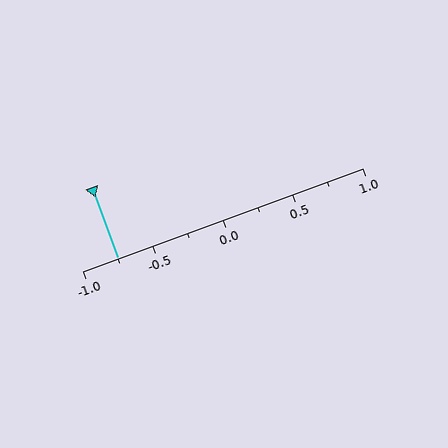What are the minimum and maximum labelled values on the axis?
The axis runs from -1.0 to 1.0.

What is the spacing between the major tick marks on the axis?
The major ticks are spaced 0.5 apart.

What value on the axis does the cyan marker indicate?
The marker indicates approximately -0.75.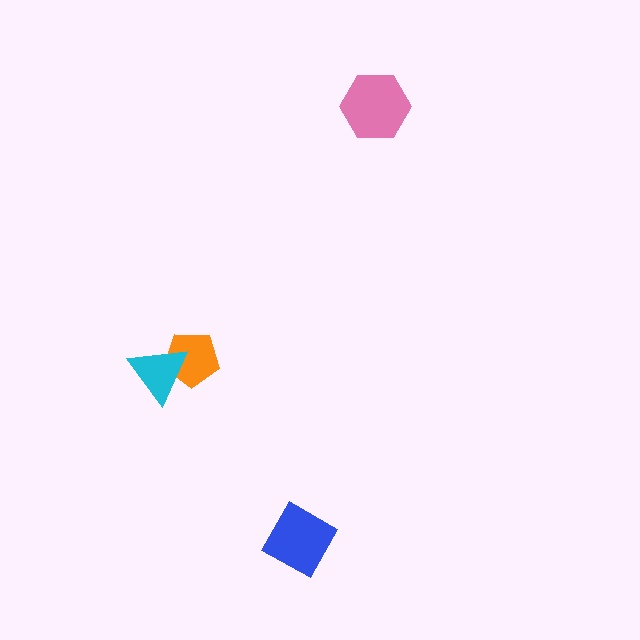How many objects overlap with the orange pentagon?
1 object overlaps with the orange pentagon.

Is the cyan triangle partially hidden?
No, no other shape covers it.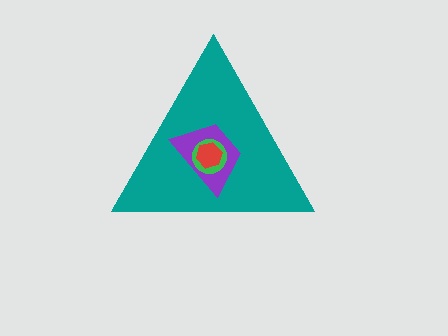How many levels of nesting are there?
4.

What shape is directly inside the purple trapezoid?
The green circle.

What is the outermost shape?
The teal triangle.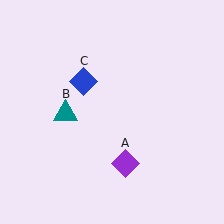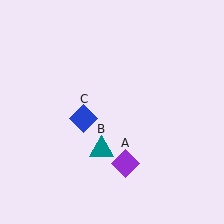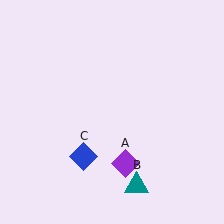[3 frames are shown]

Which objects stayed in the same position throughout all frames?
Purple diamond (object A) remained stationary.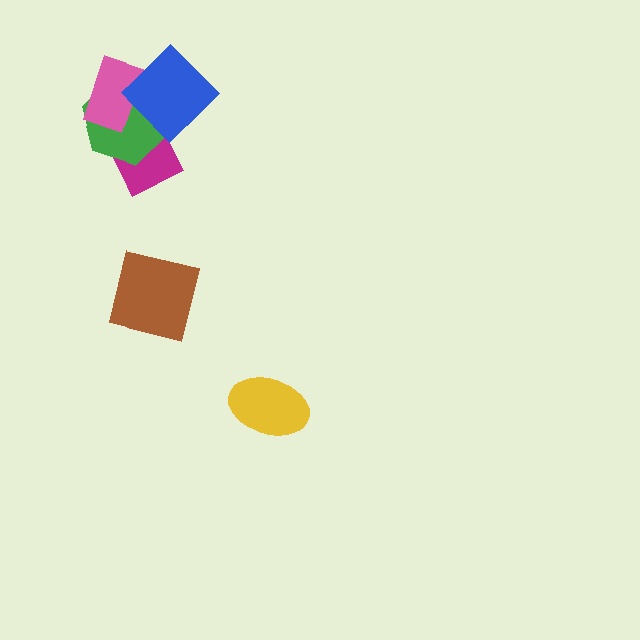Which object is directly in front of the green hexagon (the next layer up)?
The pink rectangle is directly in front of the green hexagon.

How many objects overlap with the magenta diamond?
2 objects overlap with the magenta diamond.